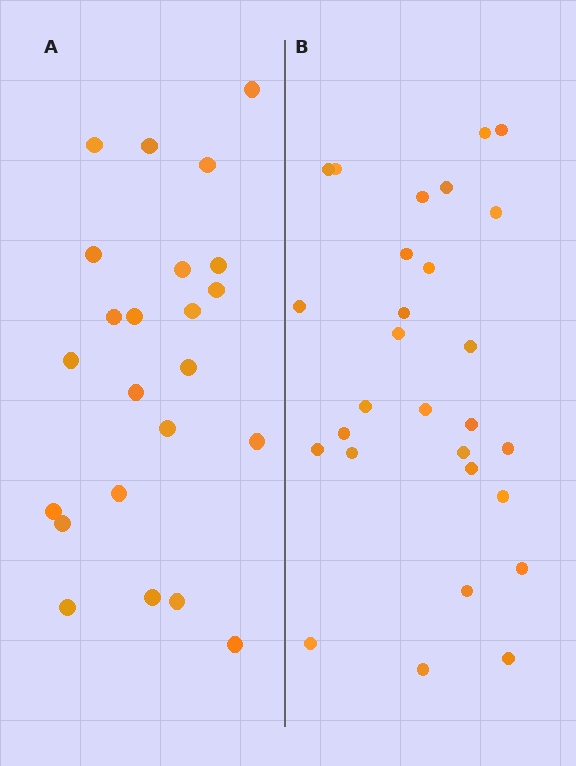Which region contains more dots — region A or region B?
Region B (the right region) has more dots.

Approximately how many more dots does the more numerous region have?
Region B has about 5 more dots than region A.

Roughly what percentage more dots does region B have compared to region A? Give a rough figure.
About 20% more.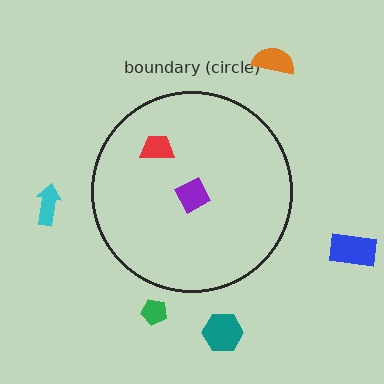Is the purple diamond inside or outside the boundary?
Inside.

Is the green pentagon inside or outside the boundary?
Outside.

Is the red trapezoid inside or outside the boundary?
Inside.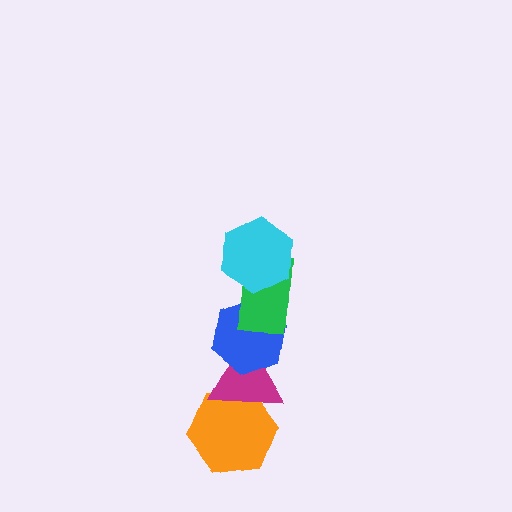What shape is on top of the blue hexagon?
The green rectangle is on top of the blue hexagon.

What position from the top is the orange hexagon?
The orange hexagon is 5th from the top.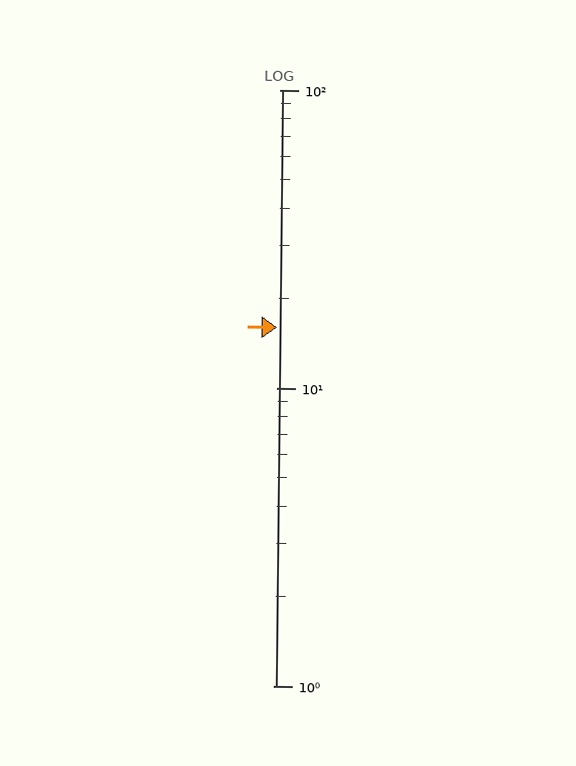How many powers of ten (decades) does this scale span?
The scale spans 2 decades, from 1 to 100.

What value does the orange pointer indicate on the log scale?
The pointer indicates approximately 16.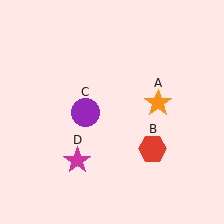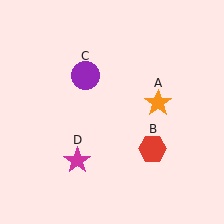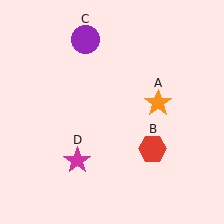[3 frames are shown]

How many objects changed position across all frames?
1 object changed position: purple circle (object C).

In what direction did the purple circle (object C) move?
The purple circle (object C) moved up.